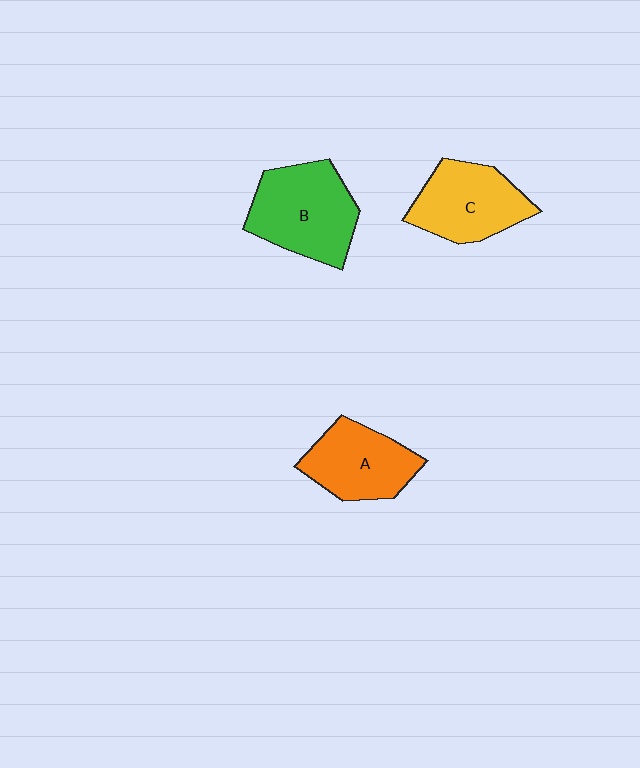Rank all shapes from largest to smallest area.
From largest to smallest: B (green), C (yellow), A (orange).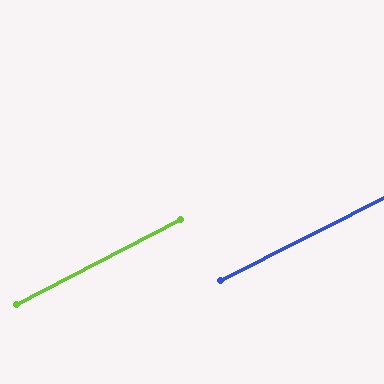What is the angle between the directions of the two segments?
Approximately 0 degrees.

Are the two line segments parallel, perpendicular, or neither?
Parallel — their directions differ by only 0.4°.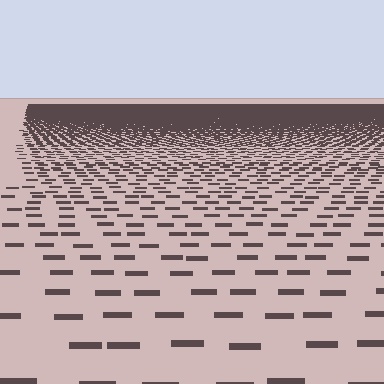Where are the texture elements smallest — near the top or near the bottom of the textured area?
Near the top.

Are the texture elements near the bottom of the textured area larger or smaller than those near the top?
Larger. Near the bottom, elements are closer to the viewer and appear at a bigger on-screen size.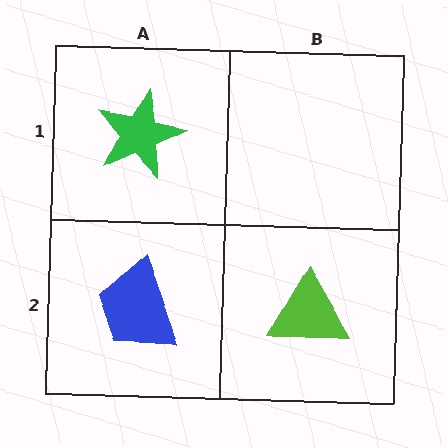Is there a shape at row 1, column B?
No, that cell is empty.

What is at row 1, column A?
A green star.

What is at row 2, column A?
A blue trapezoid.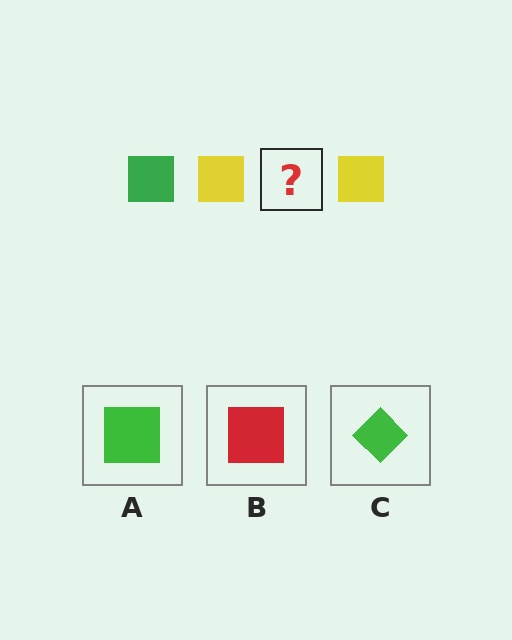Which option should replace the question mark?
Option A.